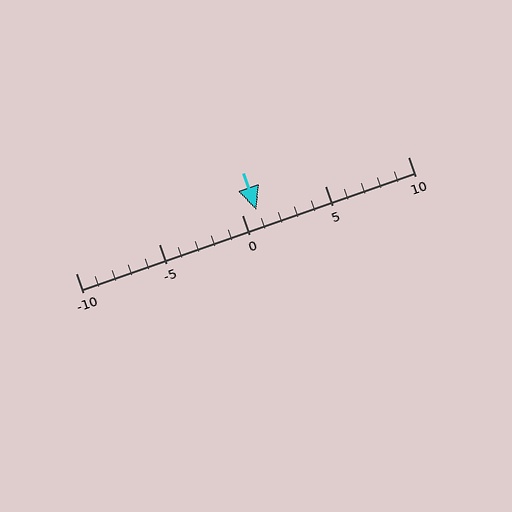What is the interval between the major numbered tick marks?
The major tick marks are spaced 5 units apart.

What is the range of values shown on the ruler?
The ruler shows values from -10 to 10.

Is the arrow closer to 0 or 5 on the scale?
The arrow is closer to 0.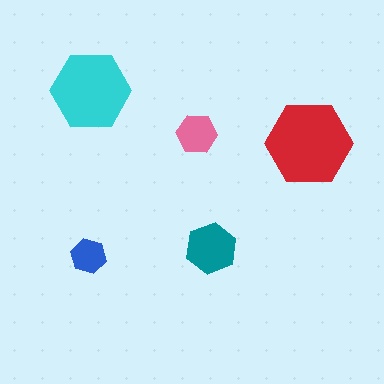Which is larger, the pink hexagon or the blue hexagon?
The pink one.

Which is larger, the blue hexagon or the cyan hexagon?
The cyan one.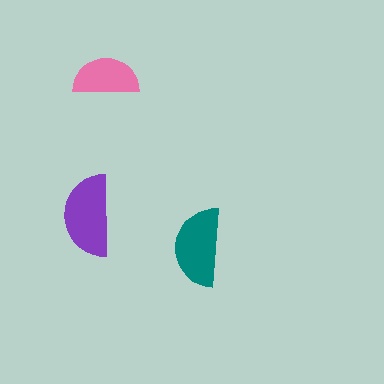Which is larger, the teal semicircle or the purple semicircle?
The purple one.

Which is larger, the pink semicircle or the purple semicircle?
The purple one.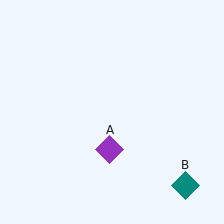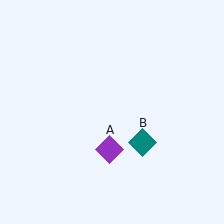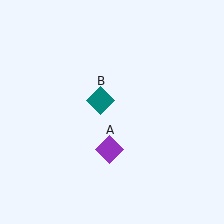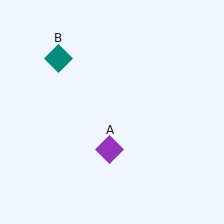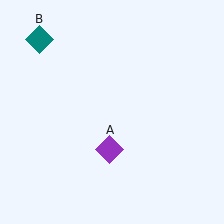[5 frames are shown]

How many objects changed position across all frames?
1 object changed position: teal diamond (object B).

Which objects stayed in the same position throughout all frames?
Purple diamond (object A) remained stationary.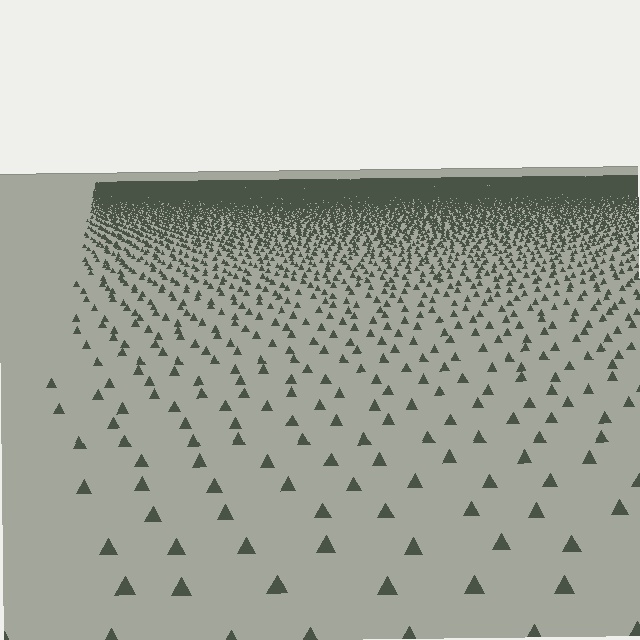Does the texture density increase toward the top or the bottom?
Density increases toward the top.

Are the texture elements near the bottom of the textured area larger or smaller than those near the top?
Larger. Near the bottom, elements are closer to the viewer and appear at a bigger on-screen size.